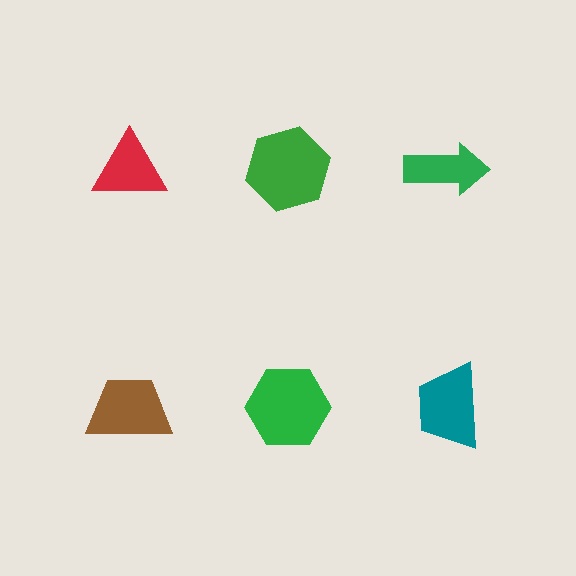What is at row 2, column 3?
A teal trapezoid.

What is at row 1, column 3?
A green arrow.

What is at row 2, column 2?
A green hexagon.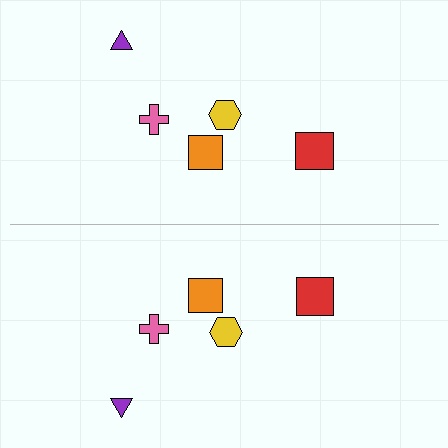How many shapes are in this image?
There are 10 shapes in this image.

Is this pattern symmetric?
Yes, this pattern has bilateral (reflection) symmetry.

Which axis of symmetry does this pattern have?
The pattern has a horizontal axis of symmetry running through the center of the image.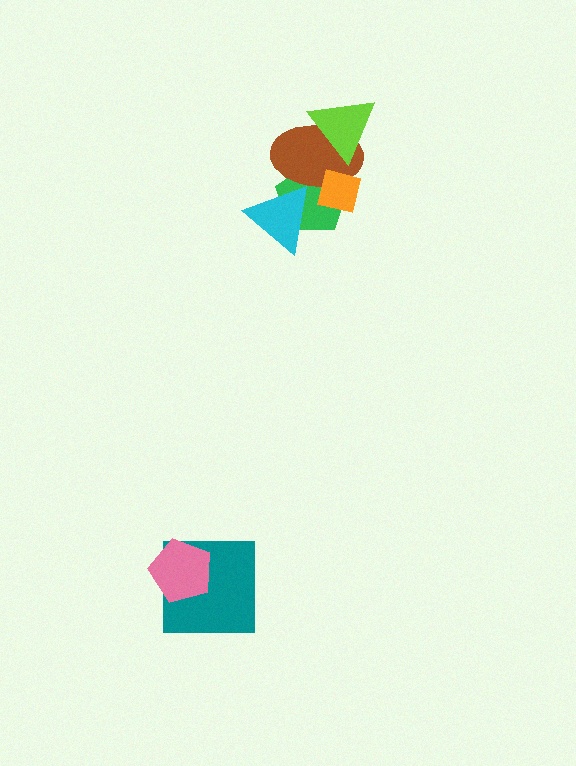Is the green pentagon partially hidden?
Yes, it is partially covered by another shape.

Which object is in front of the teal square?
The pink pentagon is in front of the teal square.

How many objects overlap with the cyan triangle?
2 objects overlap with the cyan triangle.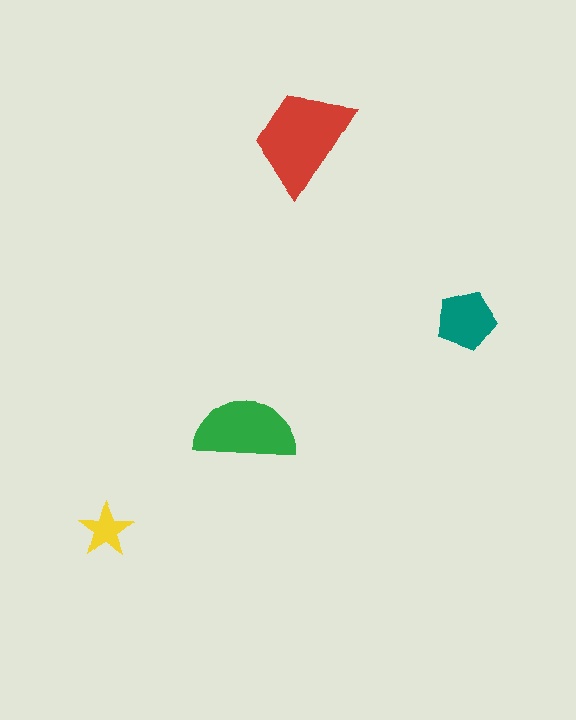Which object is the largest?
The red trapezoid.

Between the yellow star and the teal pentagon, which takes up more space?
The teal pentagon.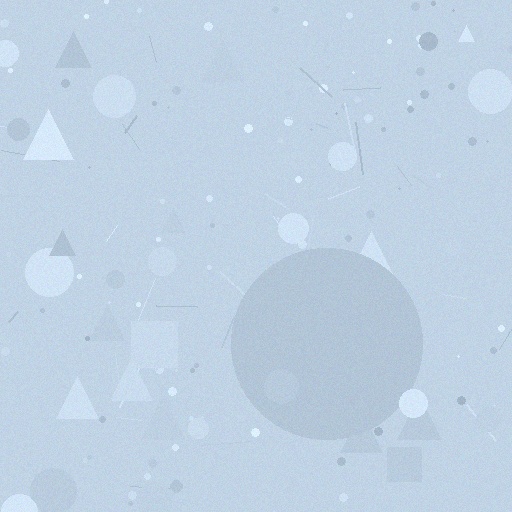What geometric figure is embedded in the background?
A circle is embedded in the background.